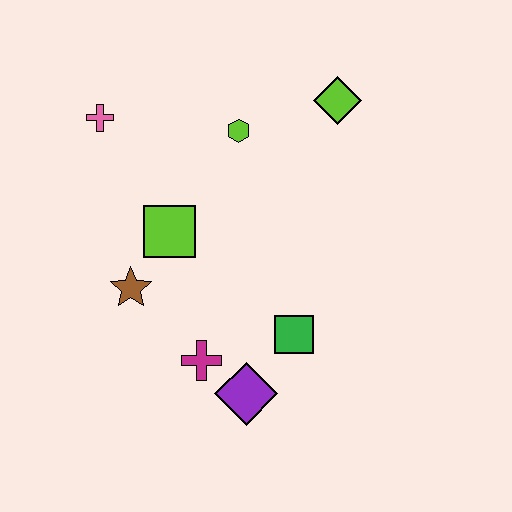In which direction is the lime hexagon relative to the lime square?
The lime hexagon is above the lime square.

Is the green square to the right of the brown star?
Yes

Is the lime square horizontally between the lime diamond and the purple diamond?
No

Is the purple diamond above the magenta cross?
No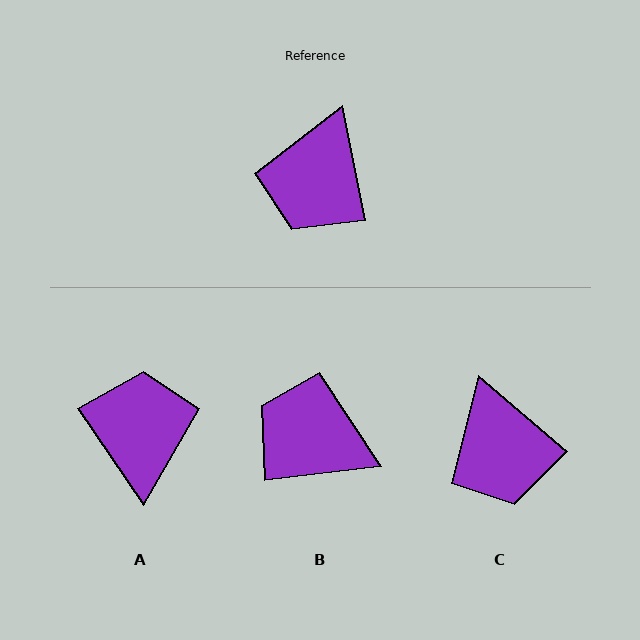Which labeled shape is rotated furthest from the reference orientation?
A, about 158 degrees away.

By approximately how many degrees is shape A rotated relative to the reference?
Approximately 158 degrees clockwise.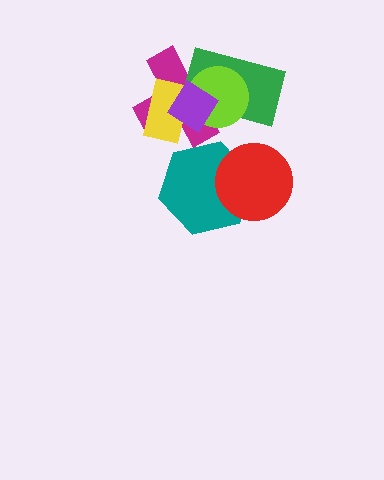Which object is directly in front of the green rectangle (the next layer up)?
The lime circle is directly in front of the green rectangle.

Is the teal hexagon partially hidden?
Yes, it is partially covered by another shape.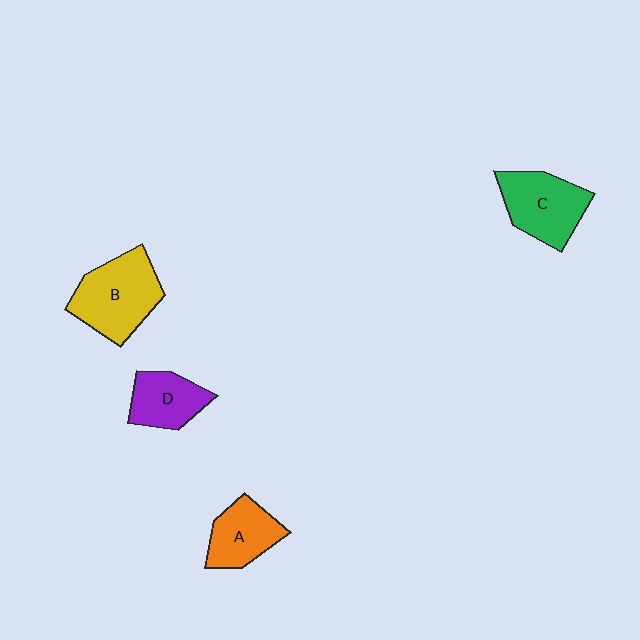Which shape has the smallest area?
Shape D (purple).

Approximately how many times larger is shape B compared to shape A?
Approximately 1.5 times.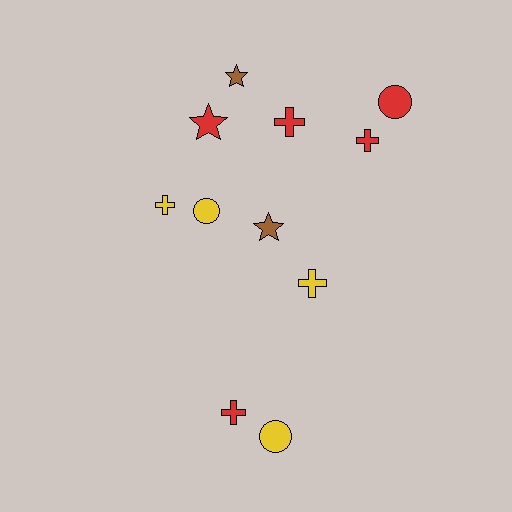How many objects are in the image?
There are 11 objects.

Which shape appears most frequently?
Cross, with 5 objects.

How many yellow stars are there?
There are no yellow stars.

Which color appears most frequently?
Red, with 5 objects.